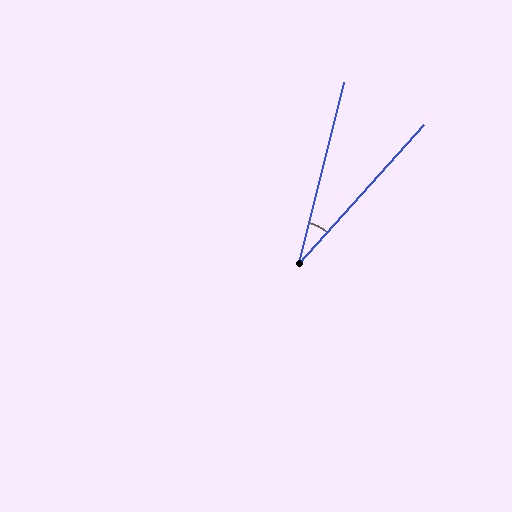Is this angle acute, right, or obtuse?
It is acute.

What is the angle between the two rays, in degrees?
Approximately 28 degrees.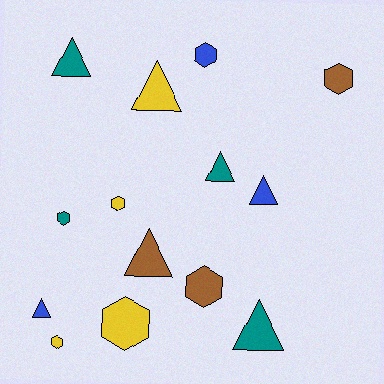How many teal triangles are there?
There are 3 teal triangles.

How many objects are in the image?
There are 14 objects.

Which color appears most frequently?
Teal, with 4 objects.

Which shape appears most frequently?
Hexagon, with 7 objects.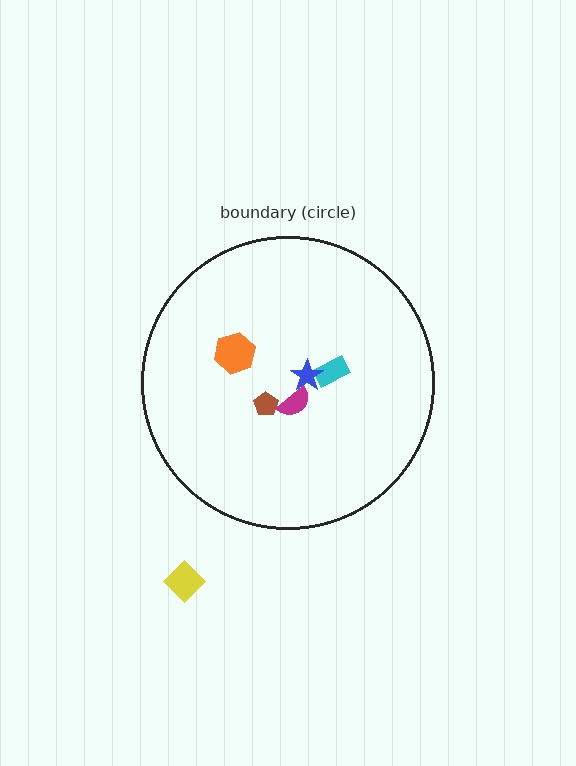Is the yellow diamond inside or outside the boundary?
Outside.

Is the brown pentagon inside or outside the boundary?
Inside.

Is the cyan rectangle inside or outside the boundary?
Inside.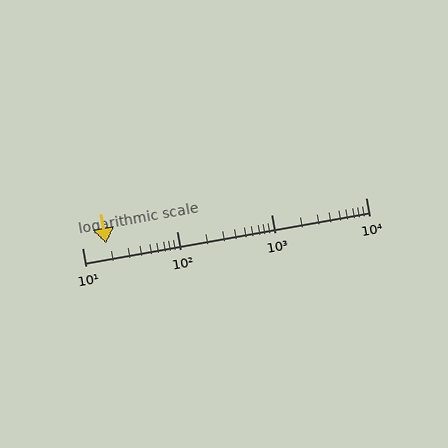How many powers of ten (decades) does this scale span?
The scale spans 3 decades, from 10 to 10000.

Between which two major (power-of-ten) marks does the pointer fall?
The pointer is between 10 and 100.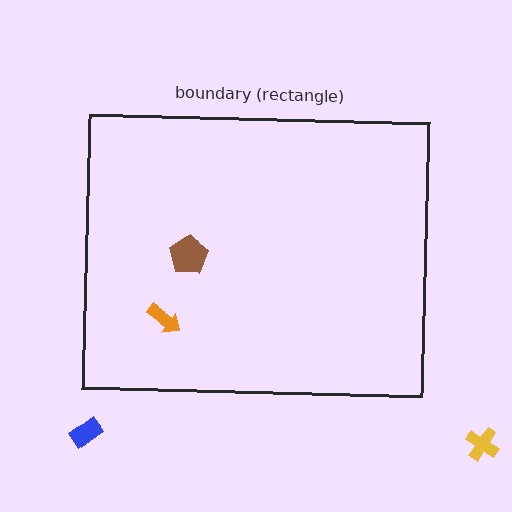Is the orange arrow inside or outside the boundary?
Inside.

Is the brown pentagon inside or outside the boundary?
Inside.